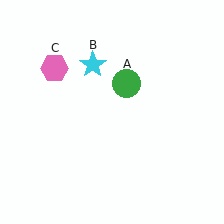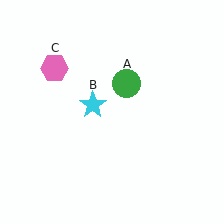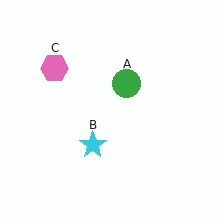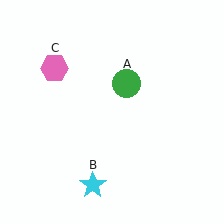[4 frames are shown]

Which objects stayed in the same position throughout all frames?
Green circle (object A) and pink hexagon (object C) remained stationary.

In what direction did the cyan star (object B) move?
The cyan star (object B) moved down.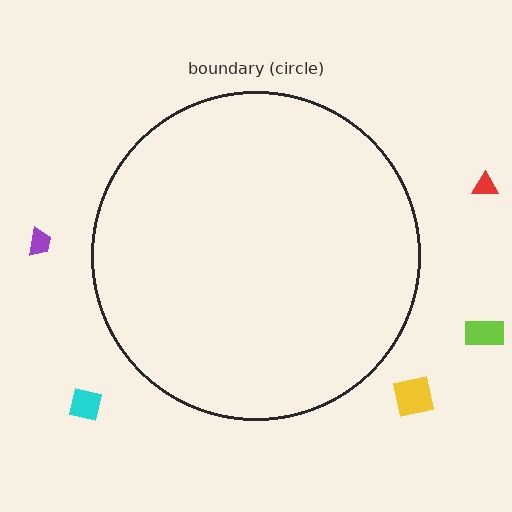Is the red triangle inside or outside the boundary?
Outside.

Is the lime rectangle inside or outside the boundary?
Outside.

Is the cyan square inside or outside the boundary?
Outside.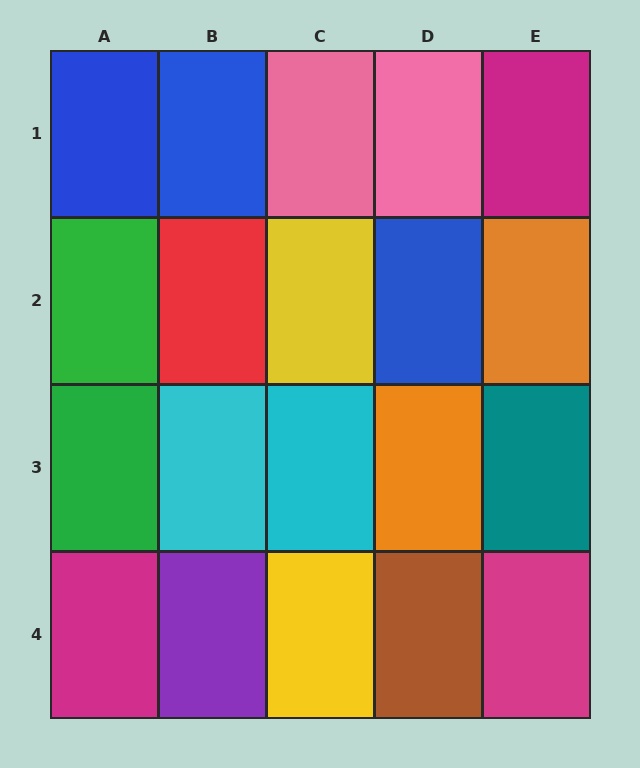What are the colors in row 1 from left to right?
Blue, blue, pink, pink, magenta.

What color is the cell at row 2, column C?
Yellow.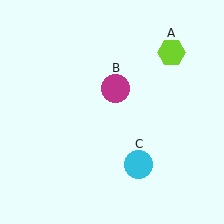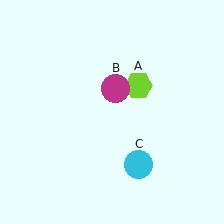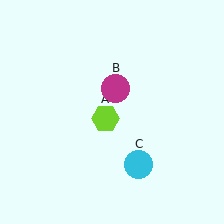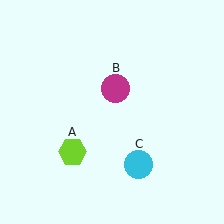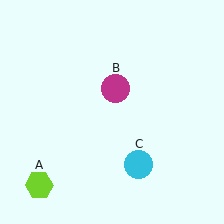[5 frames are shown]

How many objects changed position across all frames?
1 object changed position: lime hexagon (object A).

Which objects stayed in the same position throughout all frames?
Magenta circle (object B) and cyan circle (object C) remained stationary.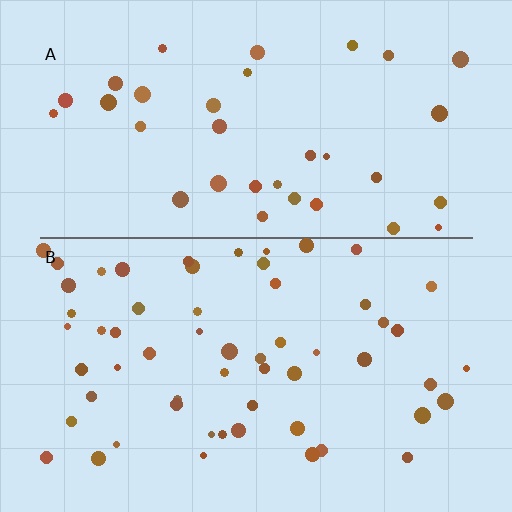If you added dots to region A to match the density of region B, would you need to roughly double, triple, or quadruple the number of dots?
Approximately double.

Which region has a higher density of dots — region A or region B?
B (the bottom).